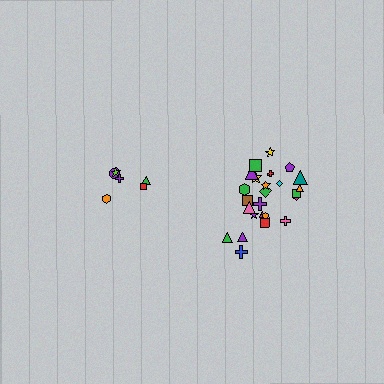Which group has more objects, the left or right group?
The right group.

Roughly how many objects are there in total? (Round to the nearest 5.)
Roughly 30 objects in total.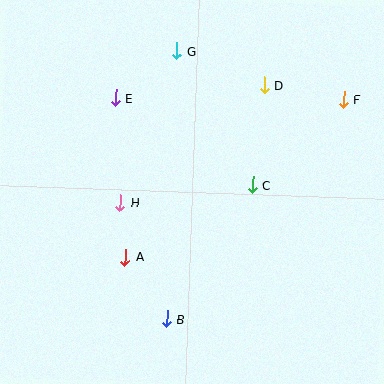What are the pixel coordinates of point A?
Point A is at (125, 257).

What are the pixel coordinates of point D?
Point D is at (264, 85).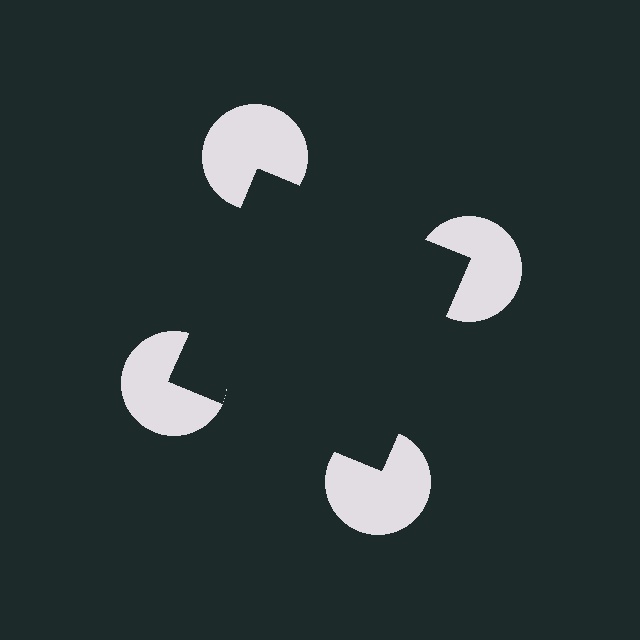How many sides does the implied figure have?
4 sides.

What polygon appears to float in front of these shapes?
An illusory square — its edges are inferred from the aligned wedge cuts in the pac-man discs, not physically drawn.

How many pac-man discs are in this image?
There are 4 — one at each vertex of the illusory square.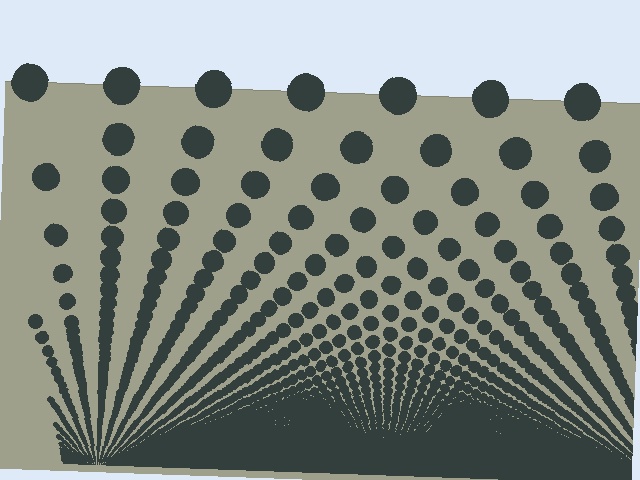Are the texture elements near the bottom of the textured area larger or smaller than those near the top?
Smaller. The gradient is inverted — elements near the bottom are smaller and denser.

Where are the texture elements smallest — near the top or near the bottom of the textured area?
Near the bottom.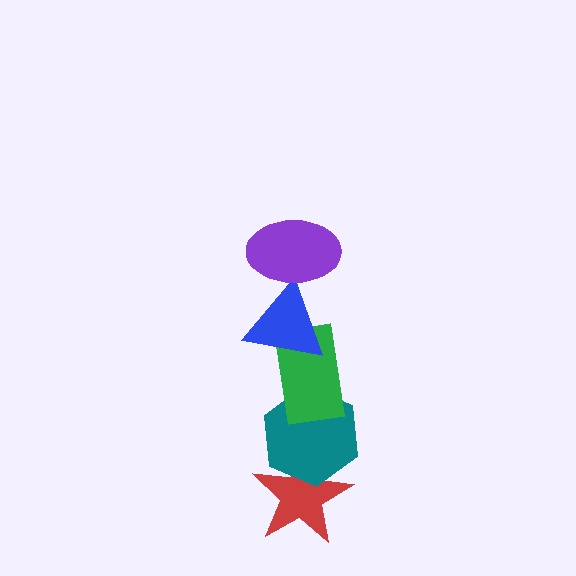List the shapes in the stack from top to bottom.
From top to bottom: the purple ellipse, the blue triangle, the green rectangle, the teal hexagon, the red star.